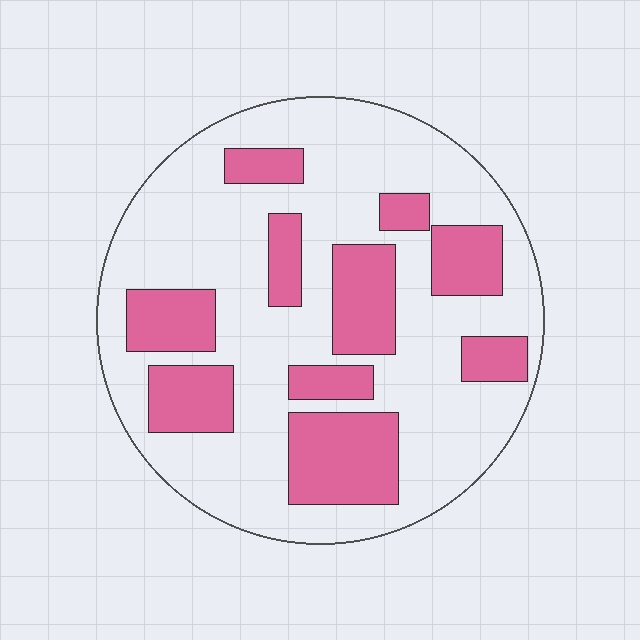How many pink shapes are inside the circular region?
10.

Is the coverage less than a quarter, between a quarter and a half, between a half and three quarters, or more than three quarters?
Between a quarter and a half.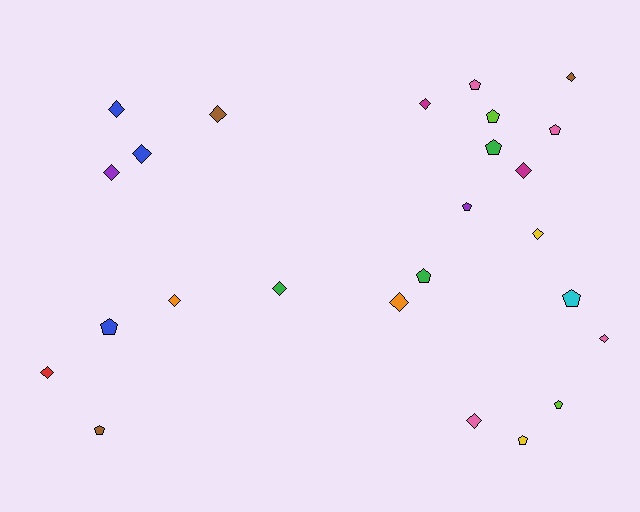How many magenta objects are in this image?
There are 2 magenta objects.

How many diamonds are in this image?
There are 14 diamonds.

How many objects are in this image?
There are 25 objects.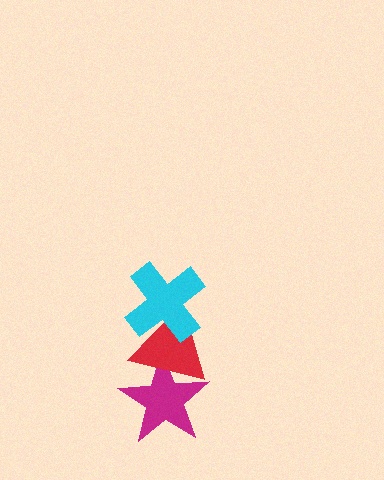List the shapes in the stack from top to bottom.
From top to bottom: the cyan cross, the red triangle, the magenta star.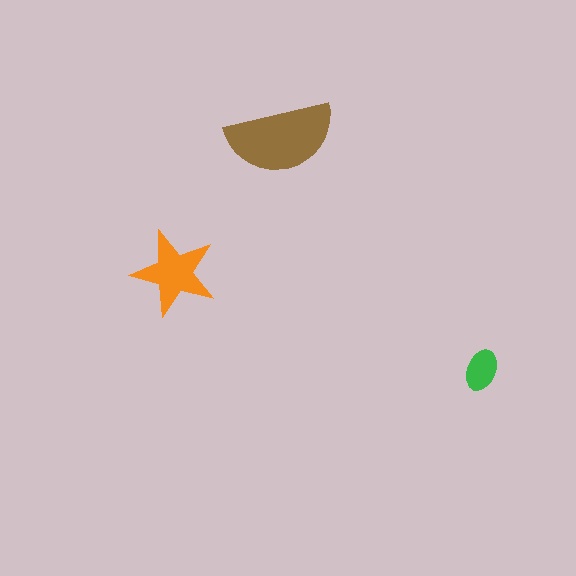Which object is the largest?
The brown semicircle.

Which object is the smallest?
The green ellipse.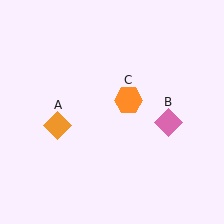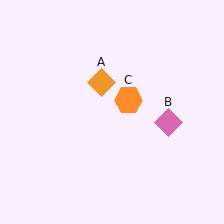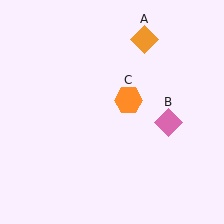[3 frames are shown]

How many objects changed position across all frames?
1 object changed position: orange diamond (object A).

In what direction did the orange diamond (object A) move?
The orange diamond (object A) moved up and to the right.